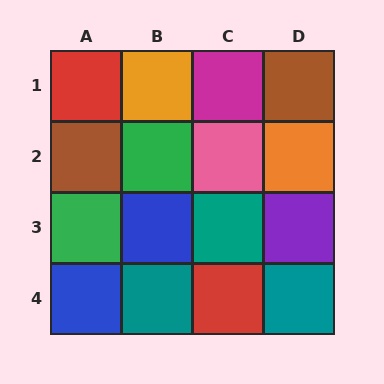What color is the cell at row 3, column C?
Teal.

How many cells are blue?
2 cells are blue.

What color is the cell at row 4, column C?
Red.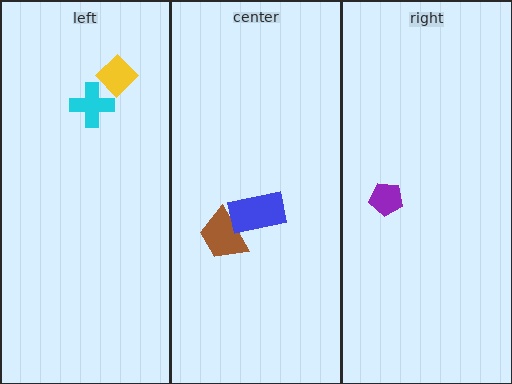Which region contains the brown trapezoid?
The center region.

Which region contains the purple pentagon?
The right region.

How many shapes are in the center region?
2.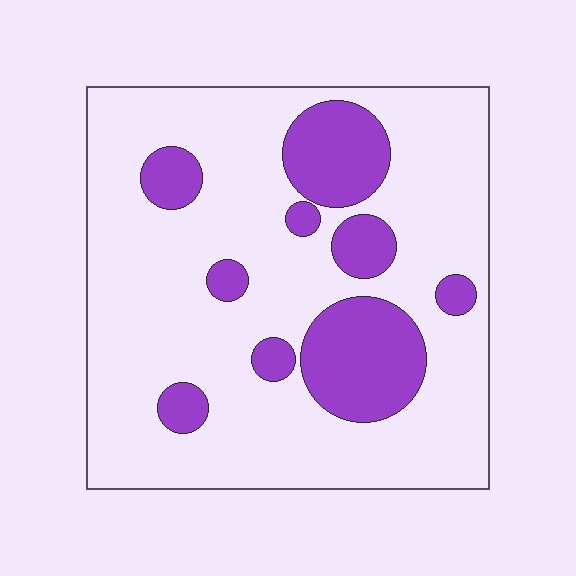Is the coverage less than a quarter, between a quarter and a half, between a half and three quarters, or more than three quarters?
Less than a quarter.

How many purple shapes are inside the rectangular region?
9.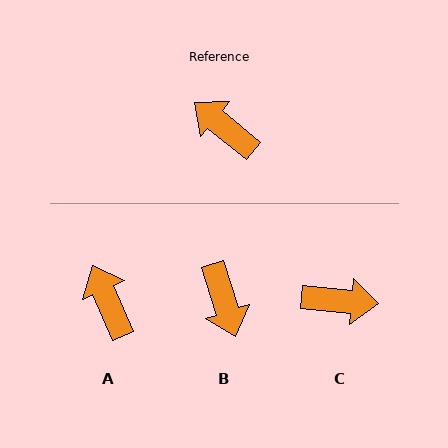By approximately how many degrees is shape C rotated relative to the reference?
Approximately 145 degrees clockwise.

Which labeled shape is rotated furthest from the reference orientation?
B, about 148 degrees away.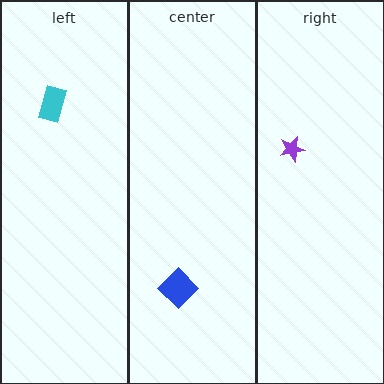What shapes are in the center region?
The blue diamond.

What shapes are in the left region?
The cyan rectangle.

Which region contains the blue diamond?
The center region.